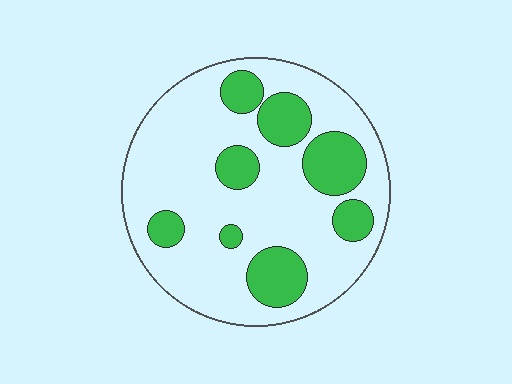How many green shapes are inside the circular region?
8.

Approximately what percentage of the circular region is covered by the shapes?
Approximately 25%.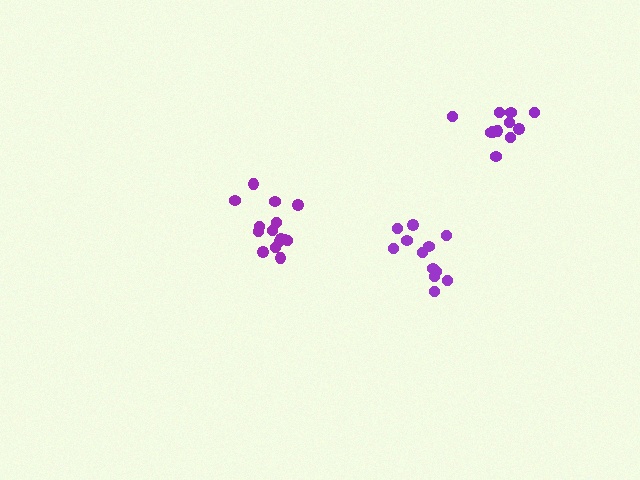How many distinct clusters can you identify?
There are 3 distinct clusters.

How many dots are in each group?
Group 1: 12 dots, Group 2: 11 dots, Group 3: 15 dots (38 total).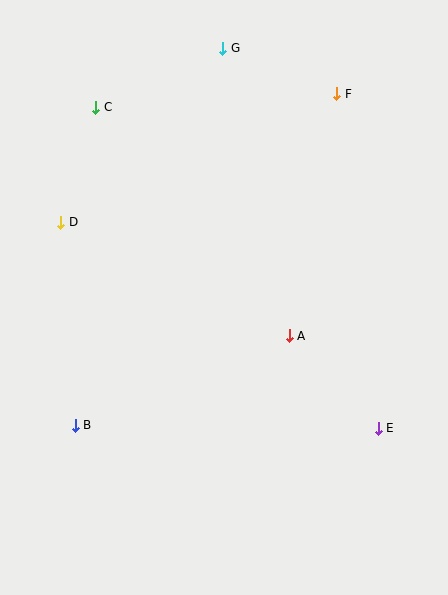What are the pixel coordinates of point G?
Point G is at (223, 48).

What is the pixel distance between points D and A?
The distance between D and A is 255 pixels.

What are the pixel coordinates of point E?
Point E is at (378, 428).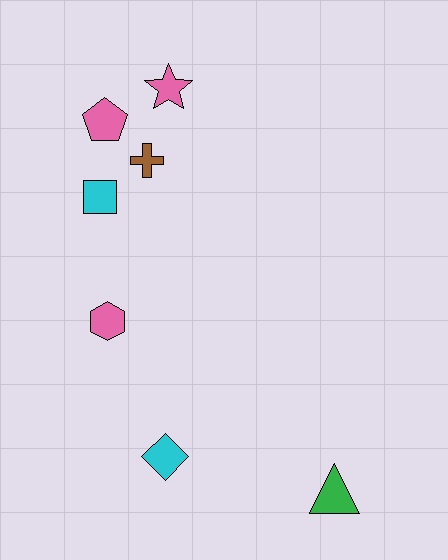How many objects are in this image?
There are 7 objects.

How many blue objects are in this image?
There are no blue objects.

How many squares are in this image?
There is 1 square.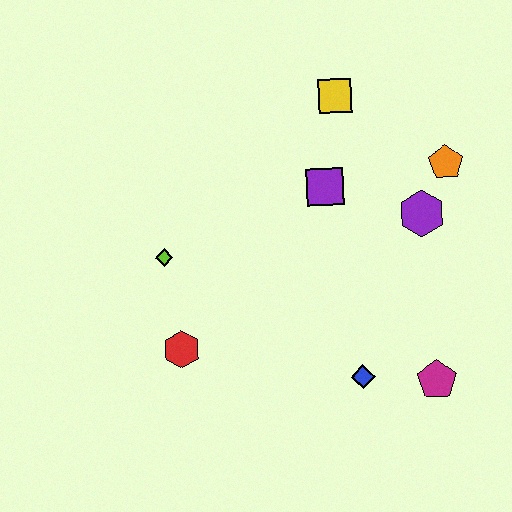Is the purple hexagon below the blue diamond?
No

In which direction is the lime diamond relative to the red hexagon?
The lime diamond is above the red hexagon.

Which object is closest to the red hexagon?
The lime diamond is closest to the red hexagon.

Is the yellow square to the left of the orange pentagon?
Yes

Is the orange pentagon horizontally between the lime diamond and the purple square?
No